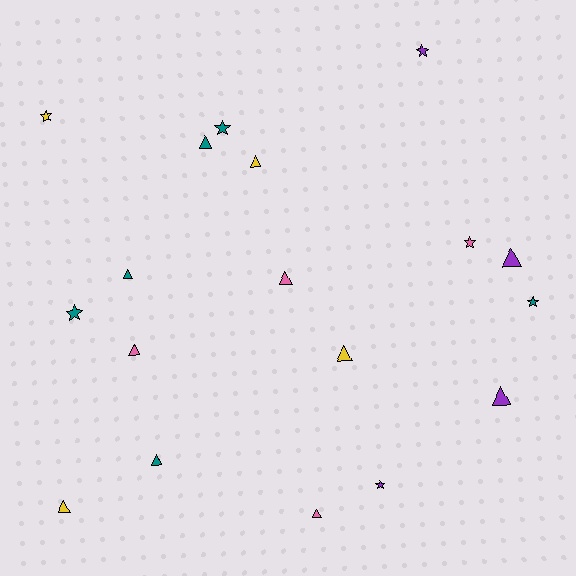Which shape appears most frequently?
Triangle, with 11 objects.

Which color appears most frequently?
Teal, with 6 objects.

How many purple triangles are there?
There are 2 purple triangles.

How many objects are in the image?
There are 18 objects.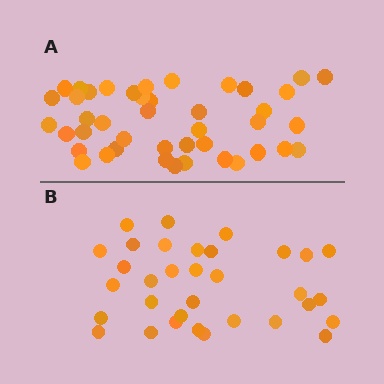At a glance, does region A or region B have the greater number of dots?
Region A (the top region) has more dots.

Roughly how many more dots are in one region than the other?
Region A has roughly 10 or so more dots than region B.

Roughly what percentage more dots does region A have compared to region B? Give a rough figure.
About 30% more.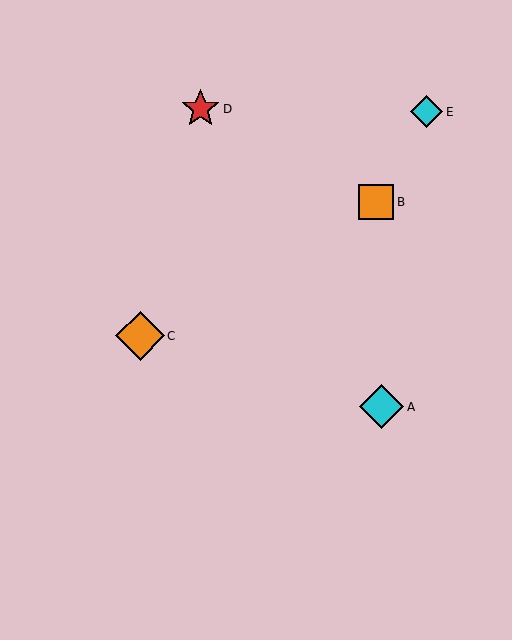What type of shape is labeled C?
Shape C is an orange diamond.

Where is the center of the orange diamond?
The center of the orange diamond is at (140, 336).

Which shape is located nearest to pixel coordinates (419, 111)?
The cyan diamond (labeled E) at (427, 112) is nearest to that location.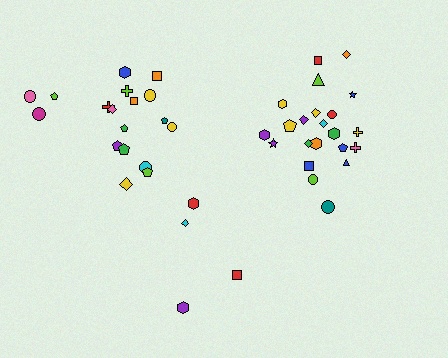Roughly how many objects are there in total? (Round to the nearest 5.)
Roughly 45 objects in total.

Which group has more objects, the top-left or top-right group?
The top-right group.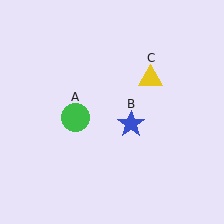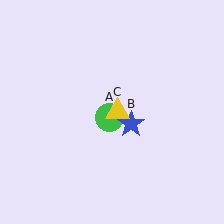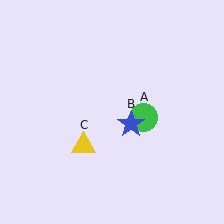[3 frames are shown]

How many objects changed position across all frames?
2 objects changed position: green circle (object A), yellow triangle (object C).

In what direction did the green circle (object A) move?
The green circle (object A) moved right.